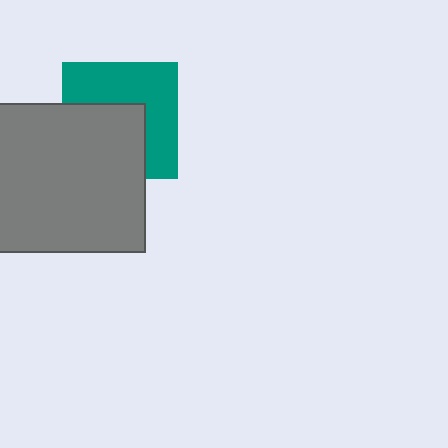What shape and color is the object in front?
The object in front is a gray square.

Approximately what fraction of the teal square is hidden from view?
Roughly 47% of the teal square is hidden behind the gray square.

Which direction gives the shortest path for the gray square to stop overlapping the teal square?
Moving toward the lower-left gives the shortest separation.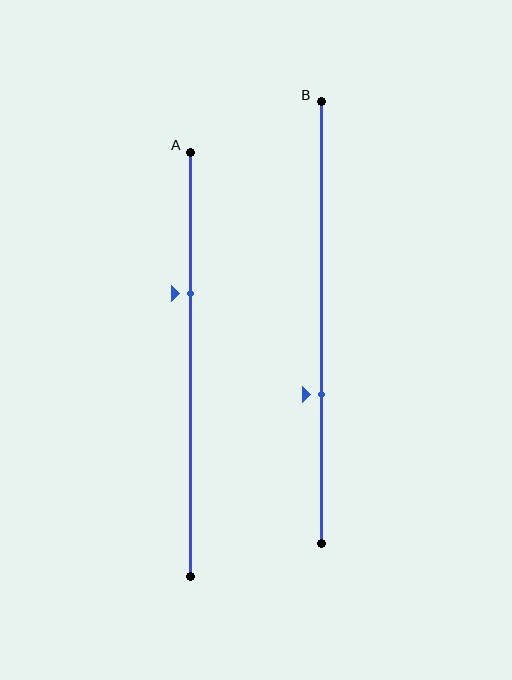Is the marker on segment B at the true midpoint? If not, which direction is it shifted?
No, the marker on segment B is shifted downward by about 16% of the segment length.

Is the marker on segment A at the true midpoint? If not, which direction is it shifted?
No, the marker on segment A is shifted upward by about 17% of the segment length.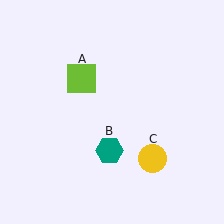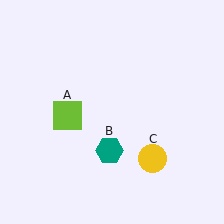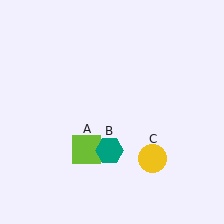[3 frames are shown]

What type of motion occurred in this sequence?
The lime square (object A) rotated counterclockwise around the center of the scene.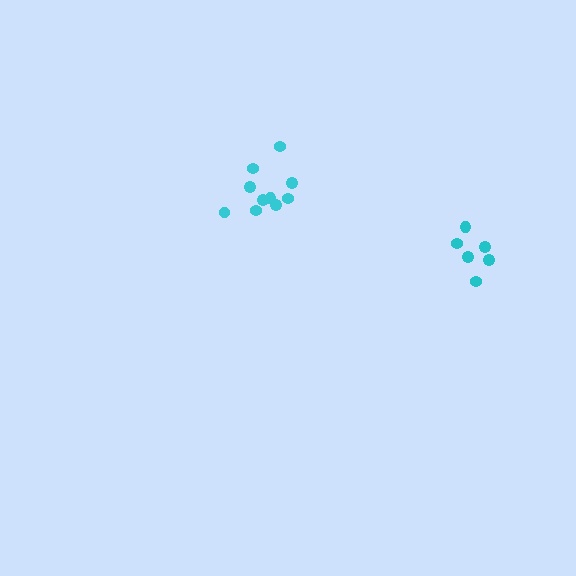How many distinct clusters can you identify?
There are 2 distinct clusters.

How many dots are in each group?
Group 1: 6 dots, Group 2: 10 dots (16 total).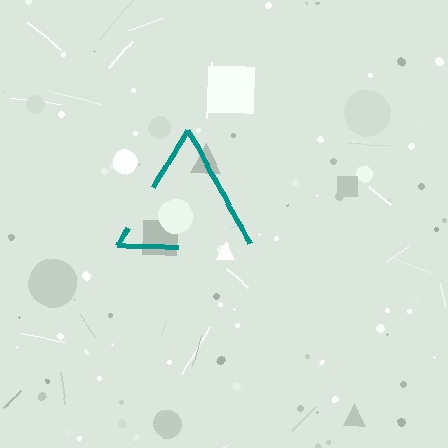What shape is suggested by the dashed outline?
The dashed outline suggests a triangle.